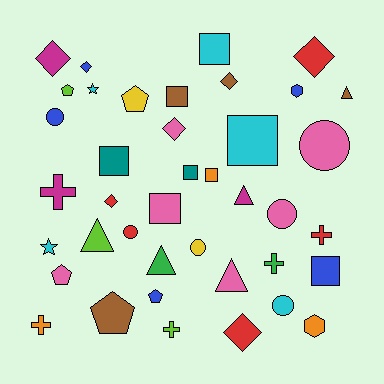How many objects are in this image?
There are 40 objects.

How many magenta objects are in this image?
There are 3 magenta objects.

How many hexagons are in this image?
There are 2 hexagons.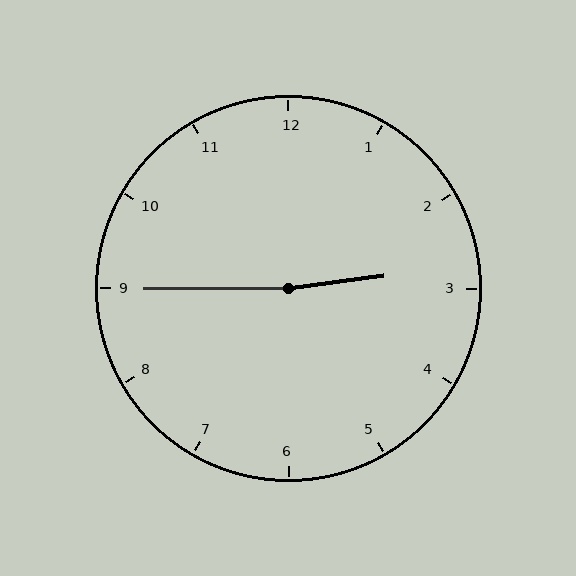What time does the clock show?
2:45.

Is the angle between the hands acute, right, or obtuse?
It is obtuse.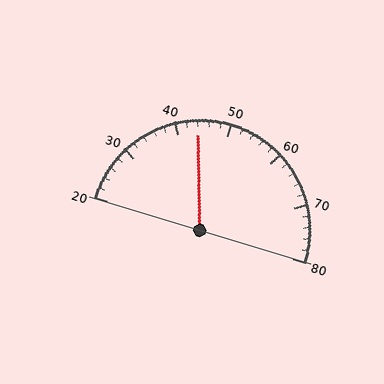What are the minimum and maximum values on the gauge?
The gauge ranges from 20 to 80.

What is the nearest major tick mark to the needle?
The nearest major tick mark is 40.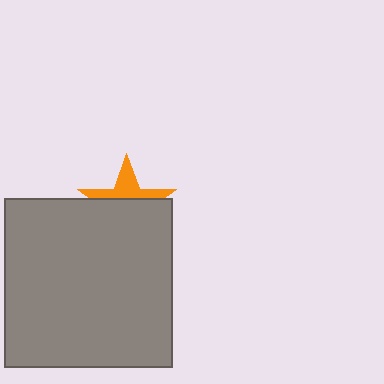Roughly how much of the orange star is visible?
A small part of it is visible (roughly 37%).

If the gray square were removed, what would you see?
You would see the complete orange star.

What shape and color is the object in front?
The object in front is a gray square.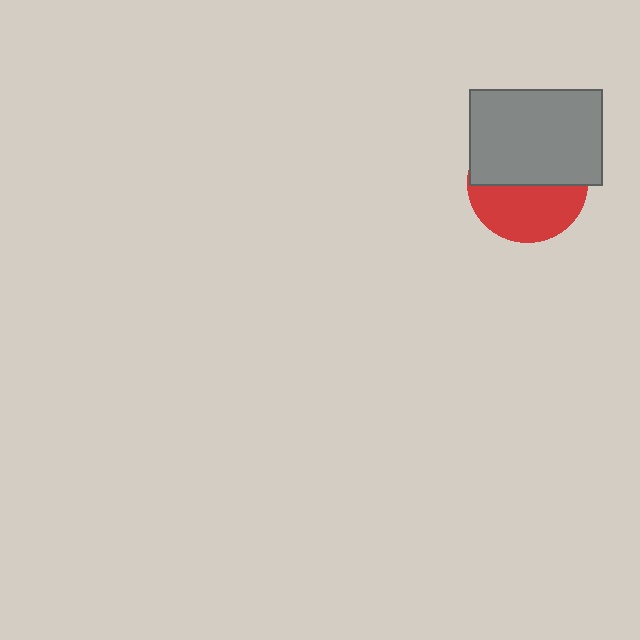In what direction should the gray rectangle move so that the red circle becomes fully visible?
The gray rectangle should move up. That is the shortest direction to clear the overlap and leave the red circle fully visible.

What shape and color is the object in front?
The object in front is a gray rectangle.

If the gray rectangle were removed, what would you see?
You would see the complete red circle.